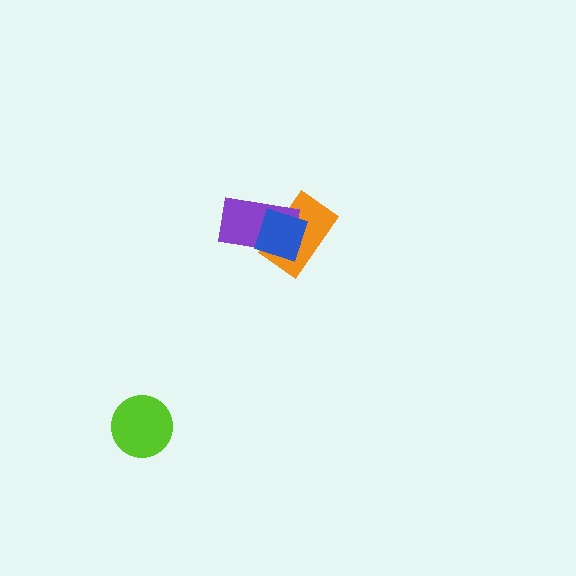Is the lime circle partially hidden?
No, no other shape covers it.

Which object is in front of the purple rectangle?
The blue diamond is in front of the purple rectangle.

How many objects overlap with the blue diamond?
2 objects overlap with the blue diamond.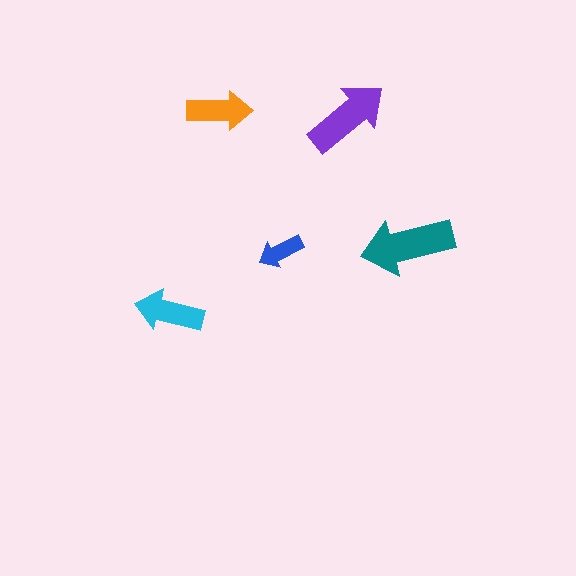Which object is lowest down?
The cyan arrow is bottommost.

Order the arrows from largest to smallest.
the teal one, the purple one, the cyan one, the orange one, the blue one.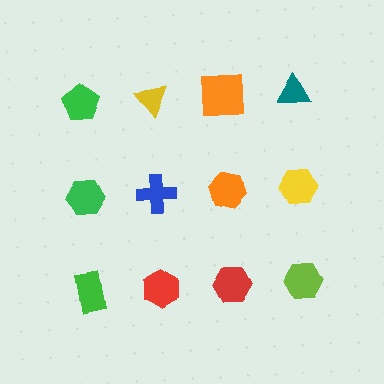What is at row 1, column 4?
A teal triangle.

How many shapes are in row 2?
4 shapes.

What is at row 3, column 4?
A lime hexagon.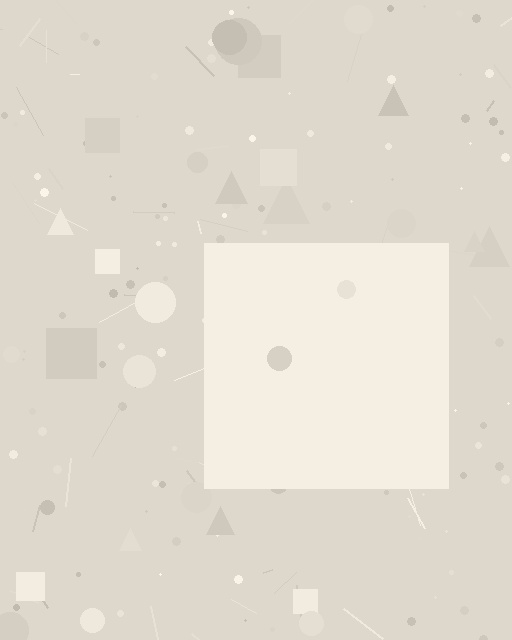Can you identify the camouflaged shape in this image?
The camouflaged shape is a square.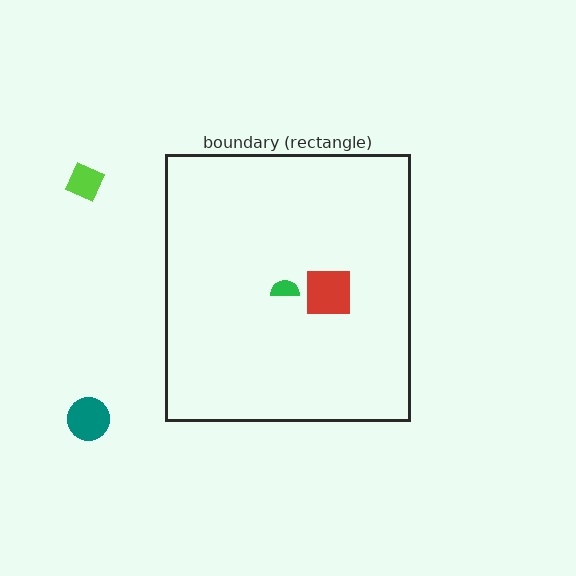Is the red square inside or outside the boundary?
Inside.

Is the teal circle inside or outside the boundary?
Outside.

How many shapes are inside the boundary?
2 inside, 2 outside.